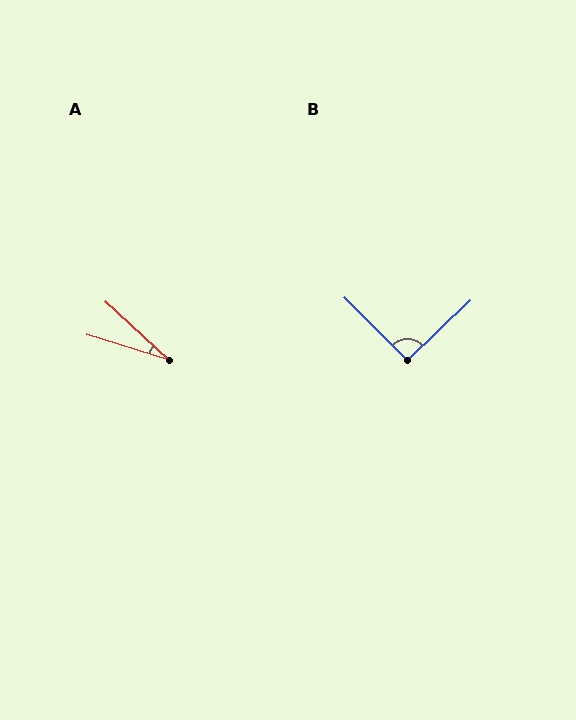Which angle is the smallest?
A, at approximately 25 degrees.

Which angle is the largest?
B, at approximately 92 degrees.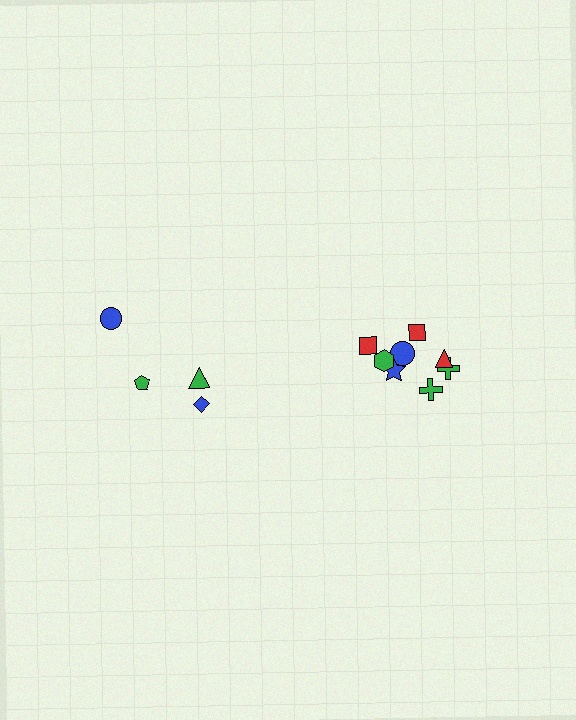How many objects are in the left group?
There are 4 objects.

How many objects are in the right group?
There are 8 objects.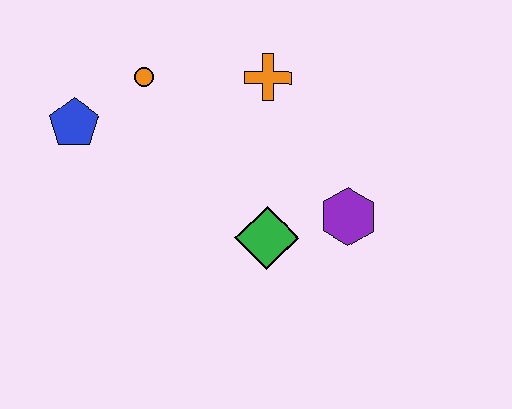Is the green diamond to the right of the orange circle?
Yes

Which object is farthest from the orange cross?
The blue pentagon is farthest from the orange cross.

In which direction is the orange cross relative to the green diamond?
The orange cross is above the green diamond.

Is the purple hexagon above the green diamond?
Yes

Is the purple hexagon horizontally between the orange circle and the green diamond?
No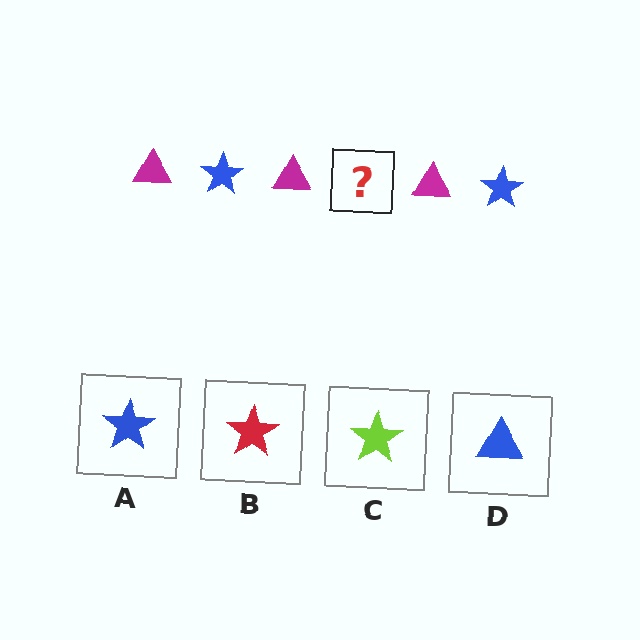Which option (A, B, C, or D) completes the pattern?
A.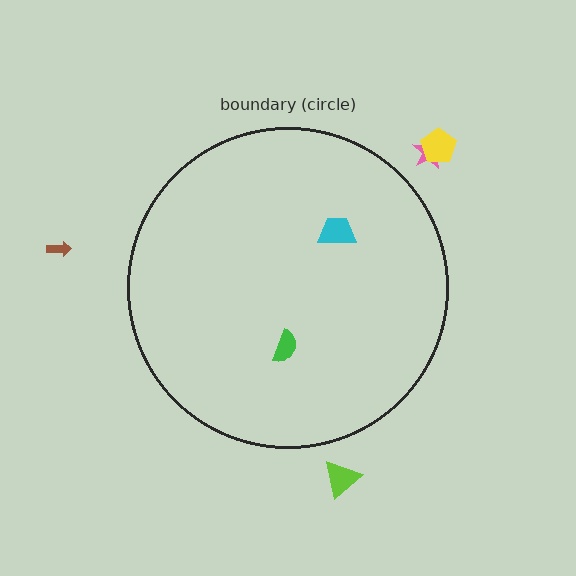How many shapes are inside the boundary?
2 inside, 4 outside.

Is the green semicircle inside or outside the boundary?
Inside.